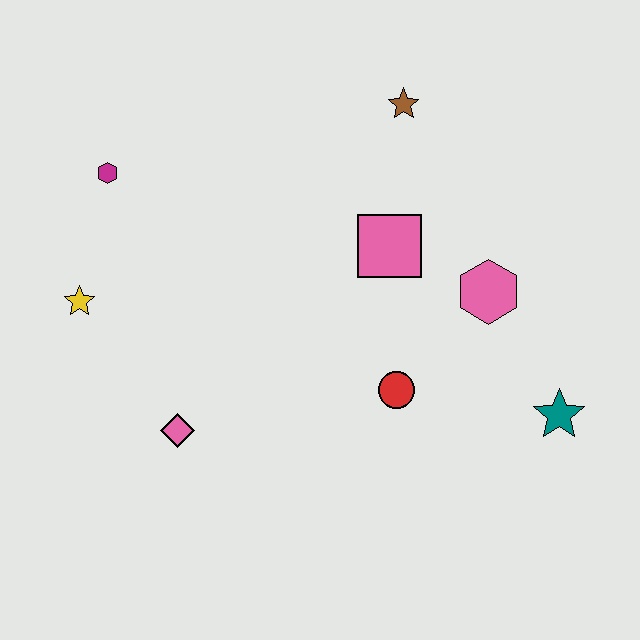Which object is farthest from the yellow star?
The teal star is farthest from the yellow star.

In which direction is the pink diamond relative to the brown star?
The pink diamond is below the brown star.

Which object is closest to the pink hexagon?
The pink square is closest to the pink hexagon.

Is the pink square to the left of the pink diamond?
No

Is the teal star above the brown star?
No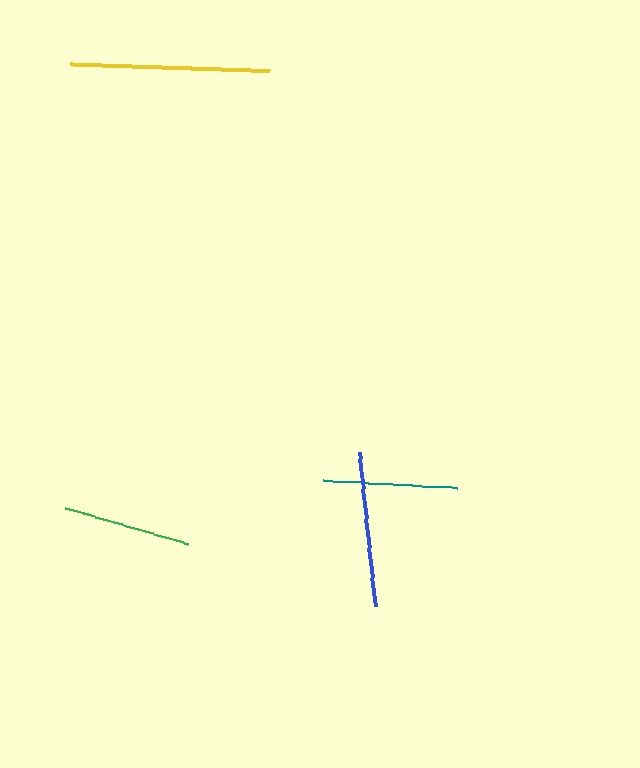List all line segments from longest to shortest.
From longest to shortest: yellow, blue, teal, green.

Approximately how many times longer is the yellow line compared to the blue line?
The yellow line is approximately 1.3 times the length of the blue line.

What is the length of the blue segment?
The blue segment is approximately 154 pixels long.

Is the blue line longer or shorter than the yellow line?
The yellow line is longer than the blue line.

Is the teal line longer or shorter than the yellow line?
The yellow line is longer than the teal line.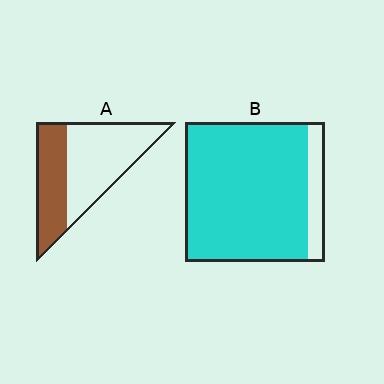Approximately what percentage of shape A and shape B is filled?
A is approximately 40% and B is approximately 90%.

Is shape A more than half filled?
No.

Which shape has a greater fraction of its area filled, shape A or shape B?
Shape B.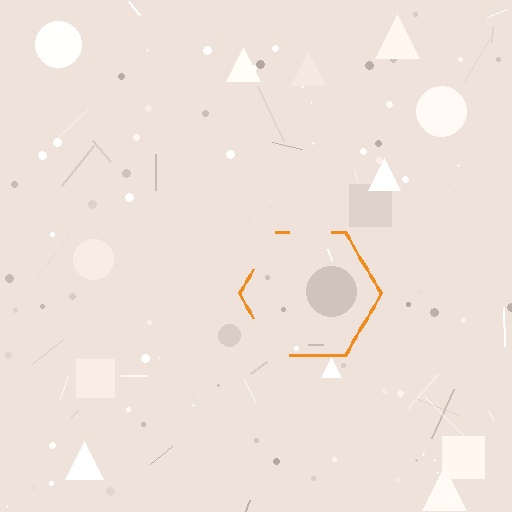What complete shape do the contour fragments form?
The contour fragments form a hexagon.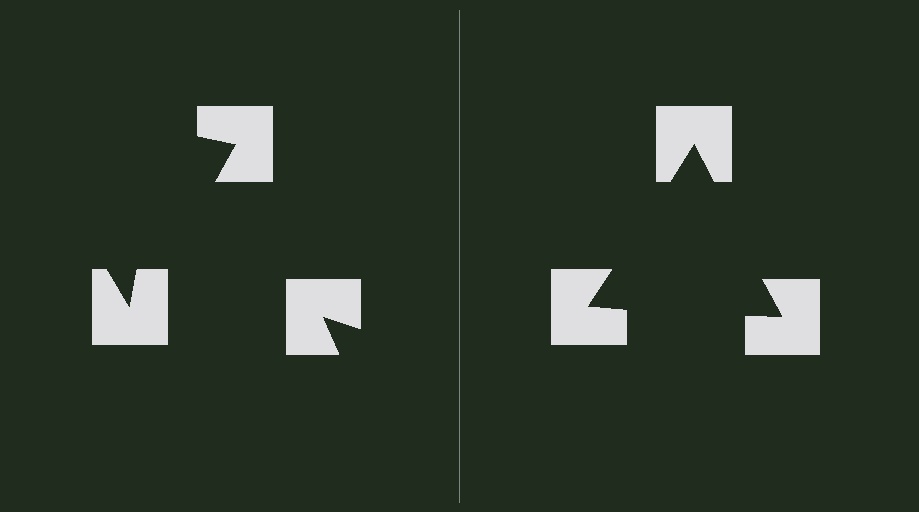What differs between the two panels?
The notched squares are positioned identically on both sides; only the wedge orientations differ. On the right they align to a triangle; on the left they are misaligned.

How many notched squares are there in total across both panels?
6 — 3 on each side.